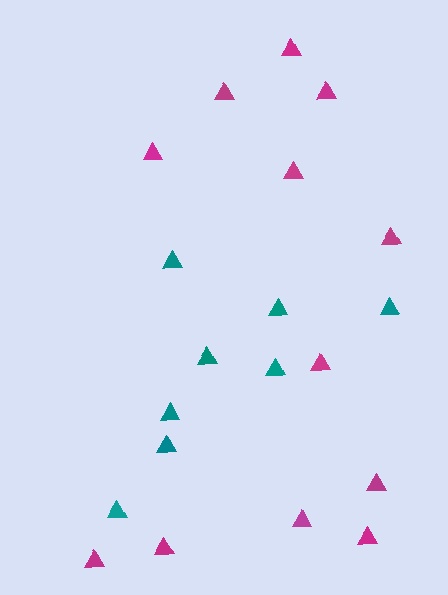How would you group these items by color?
There are 2 groups: one group of magenta triangles (12) and one group of teal triangles (8).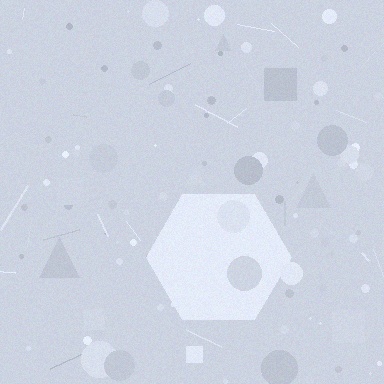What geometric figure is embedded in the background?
A hexagon is embedded in the background.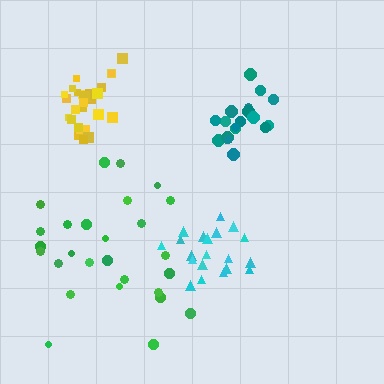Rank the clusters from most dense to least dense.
yellow, cyan, teal, green.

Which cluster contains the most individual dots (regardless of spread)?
Yellow (27).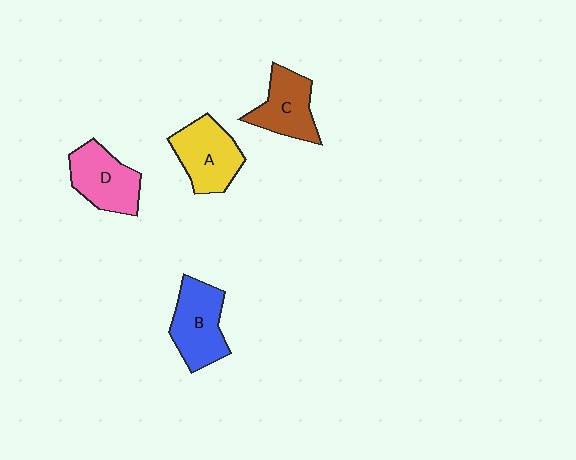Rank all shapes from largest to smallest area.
From largest to smallest: B (blue), A (yellow), D (pink), C (brown).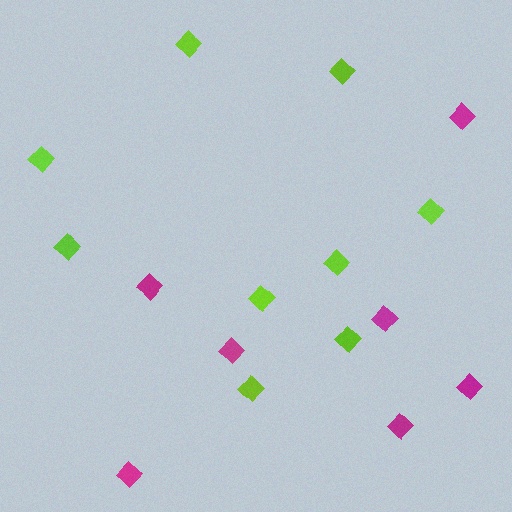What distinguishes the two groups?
There are 2 groups: one group of lime diamonds (9) and one group of magenta diamonds (7).